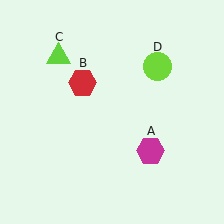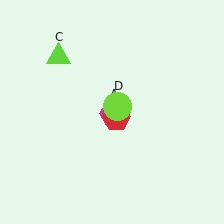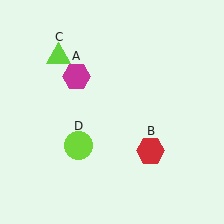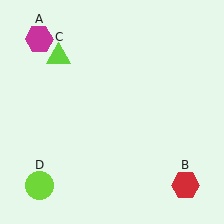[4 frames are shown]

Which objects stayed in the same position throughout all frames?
Lime triangle (object C) remained stationary.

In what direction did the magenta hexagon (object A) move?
The magenta hexagon (object A) moved up and to the left.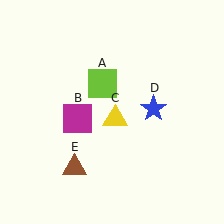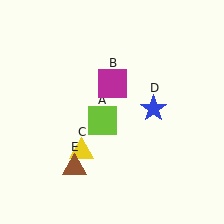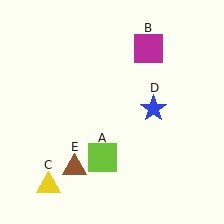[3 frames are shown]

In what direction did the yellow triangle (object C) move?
The yellow triangle (object C) moved down and to the left.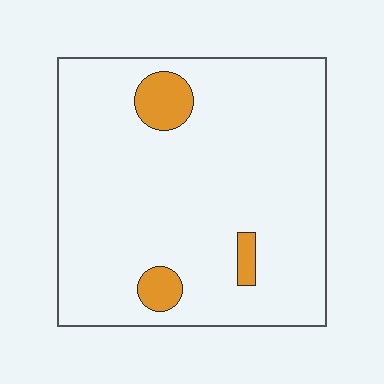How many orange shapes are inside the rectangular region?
3.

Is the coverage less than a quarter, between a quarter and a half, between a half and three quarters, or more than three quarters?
Less than a quarter.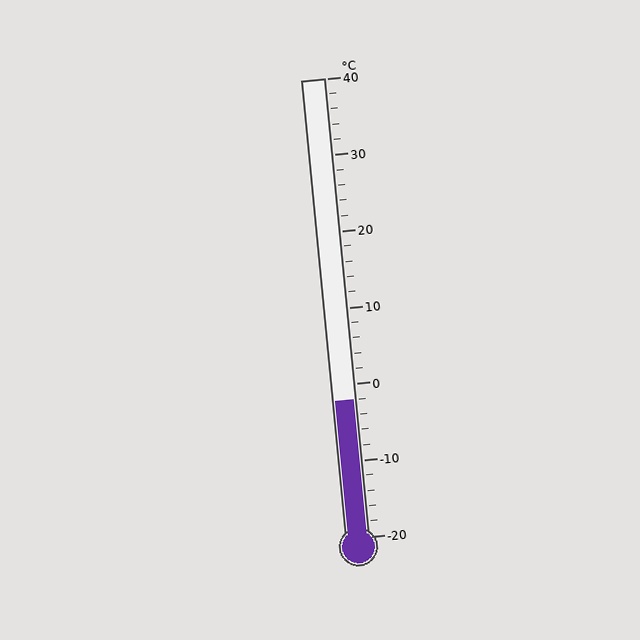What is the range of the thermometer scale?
The thermometer scale ranges from -20°C to 40°C.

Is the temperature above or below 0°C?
The temperature is below 0°C.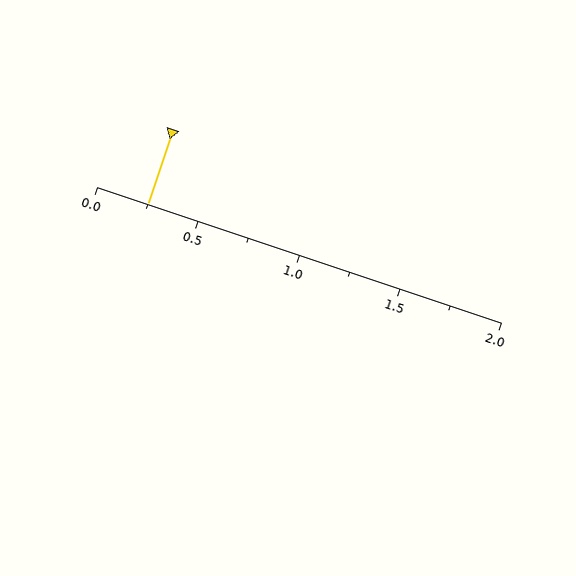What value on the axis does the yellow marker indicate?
The marker indicates approximately 0.25.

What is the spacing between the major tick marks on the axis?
The major ticks are spaced 0.5 apart.